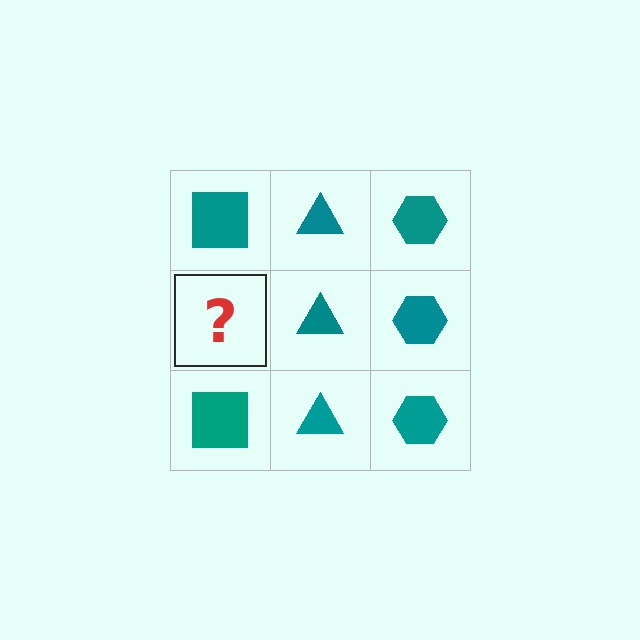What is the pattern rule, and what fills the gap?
The rule is that each column has a consistent shape. The gap should be filled with a teal square.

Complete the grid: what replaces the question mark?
The question mark should be replaced with a teal square.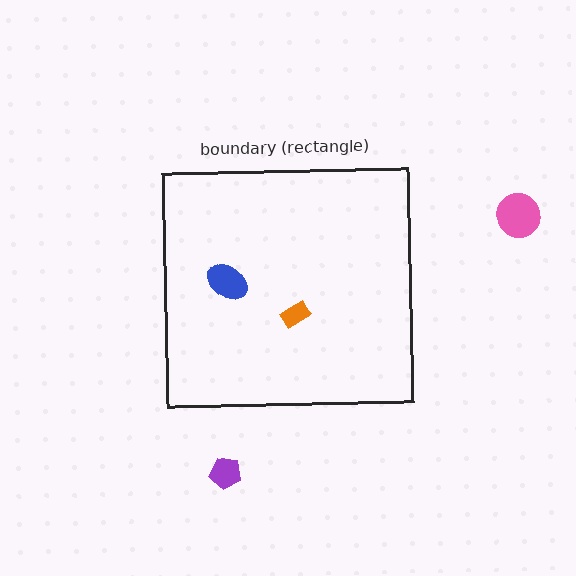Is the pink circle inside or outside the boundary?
Outside.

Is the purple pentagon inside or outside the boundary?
Outside.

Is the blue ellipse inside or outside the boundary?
Inside.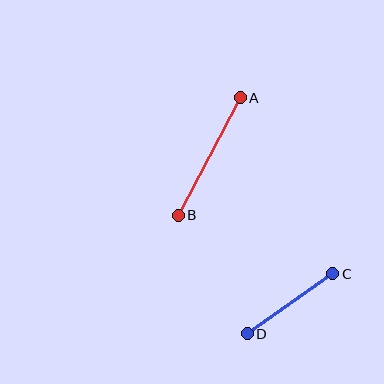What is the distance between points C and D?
The distance is approximately 105 pixels.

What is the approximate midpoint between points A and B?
The midpoint is at approximately (209, 157) pixels.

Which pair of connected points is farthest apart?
Points A and B are farthest apart.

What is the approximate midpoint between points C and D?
The midpoint is at approximately (290, 304) pixels.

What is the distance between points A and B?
The distance is approximately 133 pixels.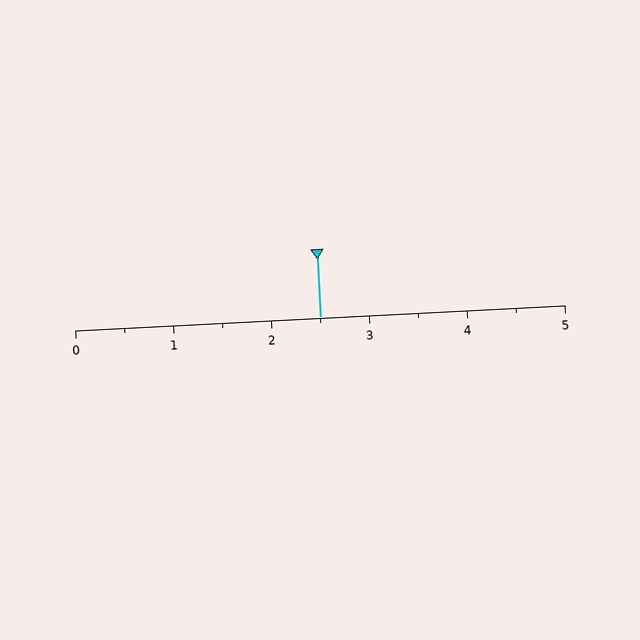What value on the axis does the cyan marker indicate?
The marker indicates approximately 2.5.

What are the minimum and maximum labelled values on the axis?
The axis runs from 0 to 5.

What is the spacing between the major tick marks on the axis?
The major ticks are spaced 1 apart.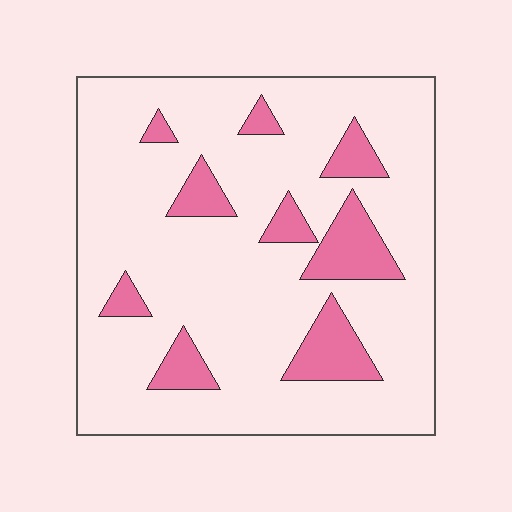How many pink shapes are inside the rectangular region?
9.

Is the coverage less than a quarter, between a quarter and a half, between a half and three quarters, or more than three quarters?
Less than a quarter.